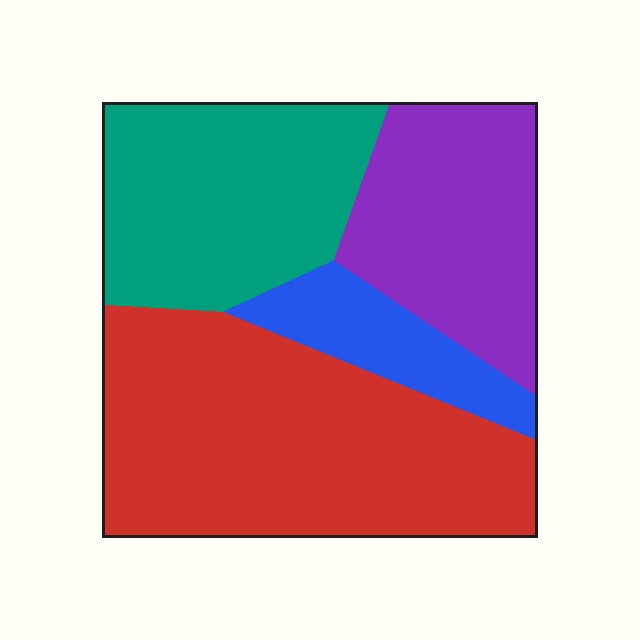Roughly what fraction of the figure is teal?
Teal covers 26% of the figure.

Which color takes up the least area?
Blue, at roughly 10%.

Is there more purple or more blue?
Purple.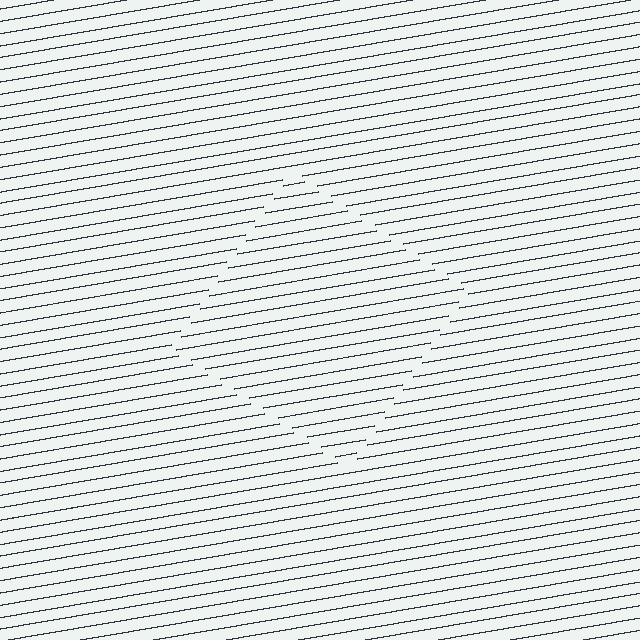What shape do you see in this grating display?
An illusory square. The interior of the shape contains the same grating, shifted by half a period — the contour is defined by the phase discontinuity where line-ends from the inner and outer gratings abut.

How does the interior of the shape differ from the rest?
The interior of the shape contains the same grating, shifted by half a period — the contour is defined by the phase discontinuity where line-ends from the inner and outer gratings abut.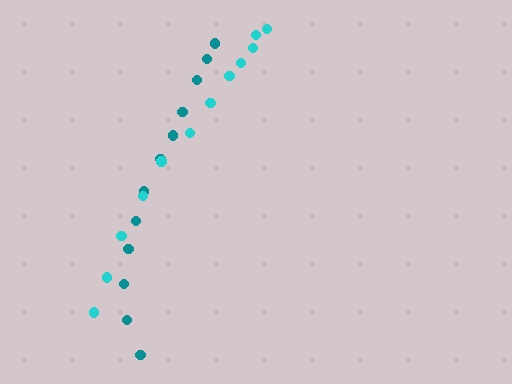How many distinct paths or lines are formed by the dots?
There are 2 distinct paths.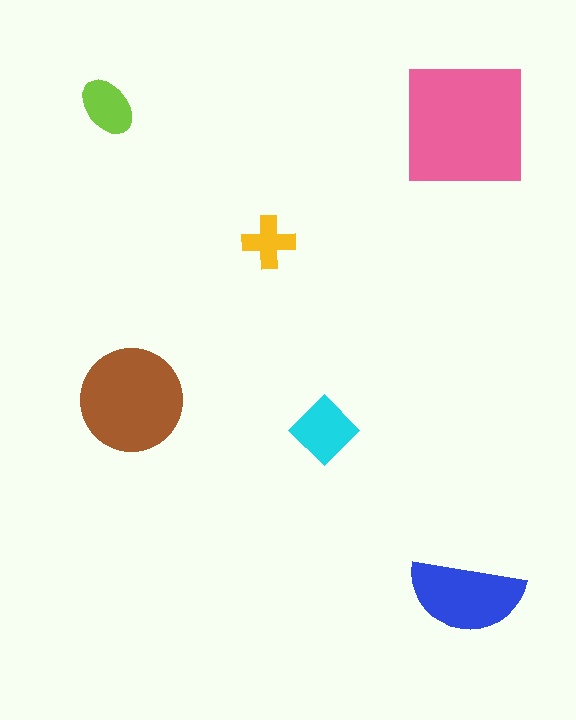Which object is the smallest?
The yellow cross.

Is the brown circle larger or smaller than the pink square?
Smaller.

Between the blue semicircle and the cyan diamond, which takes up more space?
The blue semicircle.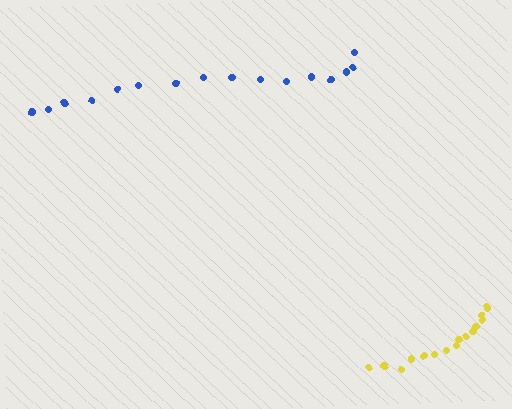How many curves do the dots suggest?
There are 2 distinct paths.